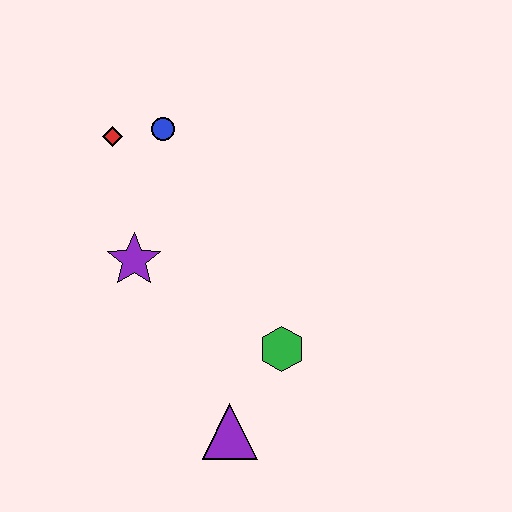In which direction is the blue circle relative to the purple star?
The blue circle is above the purple star.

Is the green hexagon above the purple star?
No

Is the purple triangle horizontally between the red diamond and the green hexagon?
Yes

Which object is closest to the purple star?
The red diamond is closest to the purple star.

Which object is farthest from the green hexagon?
The red diamond is farthest from the green hexagon.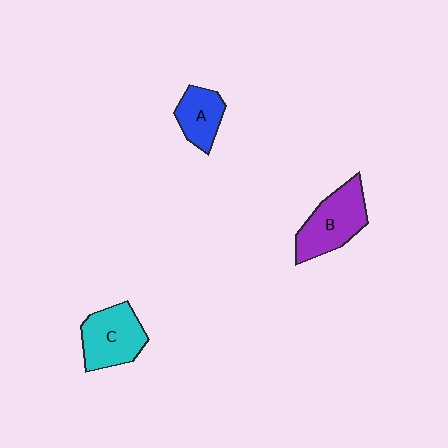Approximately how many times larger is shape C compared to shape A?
Approximately 1.5 times.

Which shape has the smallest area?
Shape A (blue).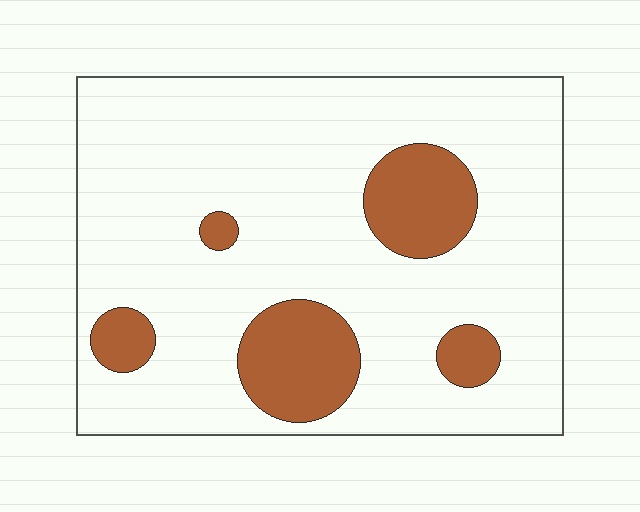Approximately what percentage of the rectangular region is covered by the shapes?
Approximately 15%.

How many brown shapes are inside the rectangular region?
5.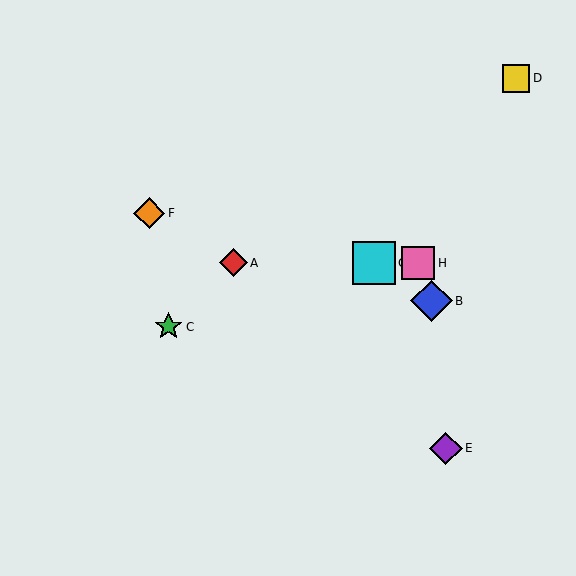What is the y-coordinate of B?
Object B is at y≈301.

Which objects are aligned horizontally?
Objects A, G, H are aligned horizontally.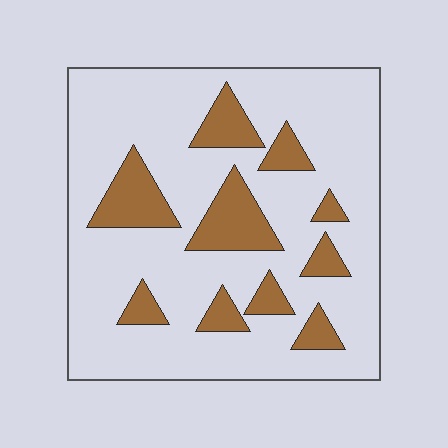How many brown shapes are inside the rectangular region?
10.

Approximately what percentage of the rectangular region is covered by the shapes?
Approximately 20%.